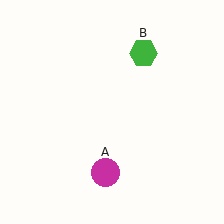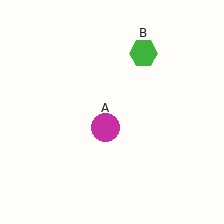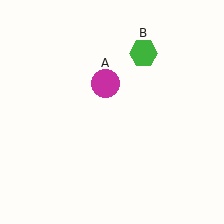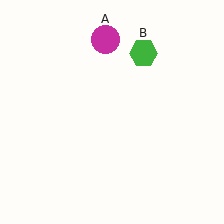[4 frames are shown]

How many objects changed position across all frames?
1 object changed position: magenta circle (object A).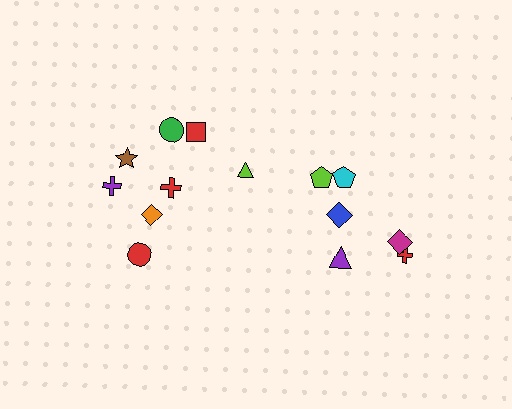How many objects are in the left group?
There are 8 objects.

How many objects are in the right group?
There are 6 objects.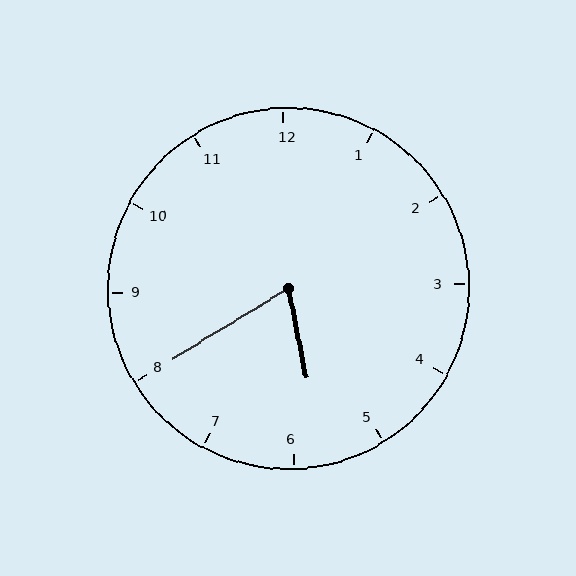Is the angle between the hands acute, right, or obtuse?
It is acute.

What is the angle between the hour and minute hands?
Approximately 70 degrees.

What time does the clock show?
5:40.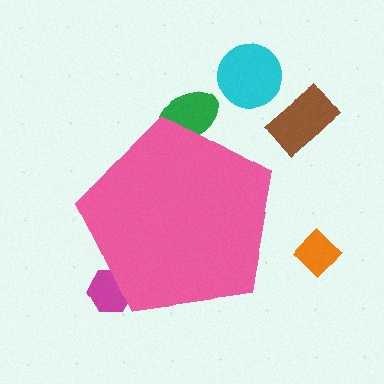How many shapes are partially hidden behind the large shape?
2 shapes are partially hidden.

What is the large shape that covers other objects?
A pink pentagon.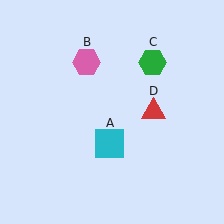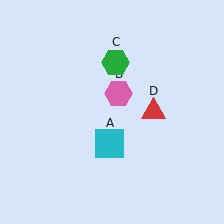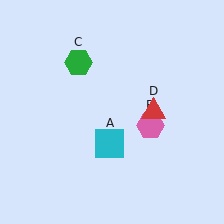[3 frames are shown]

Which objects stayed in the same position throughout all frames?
Cyan square (object A) and red triangle (object D) remained stationary.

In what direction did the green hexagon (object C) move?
The green hexagon (object C) moved left.